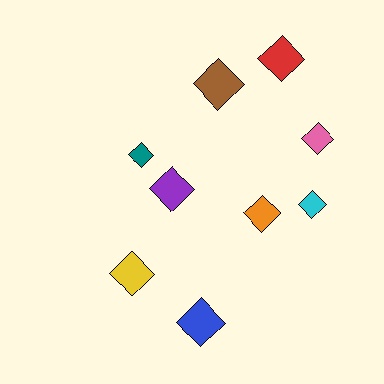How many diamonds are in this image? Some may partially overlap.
There are 9 diamonds.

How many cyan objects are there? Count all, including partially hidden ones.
There is 1 cyan object.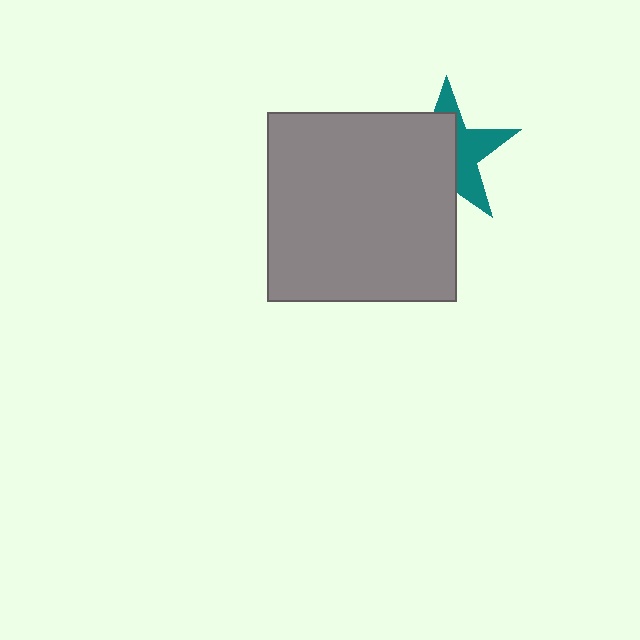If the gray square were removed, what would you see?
You would see the complete teal star.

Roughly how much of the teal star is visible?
A small part of it is visible (roughly 42%).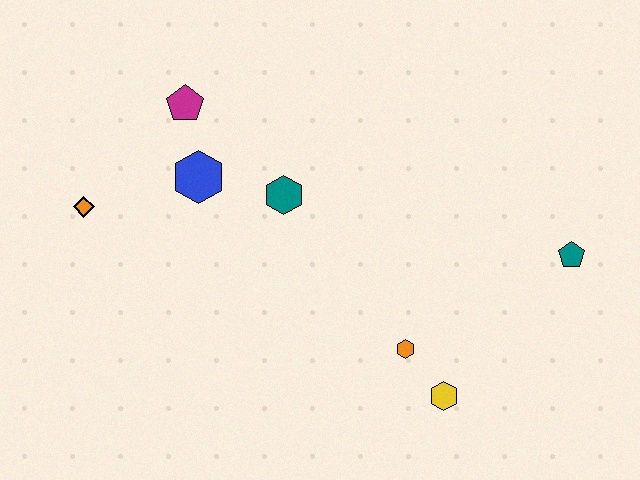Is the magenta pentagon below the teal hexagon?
No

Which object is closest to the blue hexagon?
The magenta pentagon is closest to the blue hexagon.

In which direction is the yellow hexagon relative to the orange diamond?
The yellow hexagon is to the right of the orange diamond.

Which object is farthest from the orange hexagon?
The orange diamond is farthest from the orange hexagon.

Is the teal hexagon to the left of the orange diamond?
No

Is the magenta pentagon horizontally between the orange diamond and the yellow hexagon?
Yes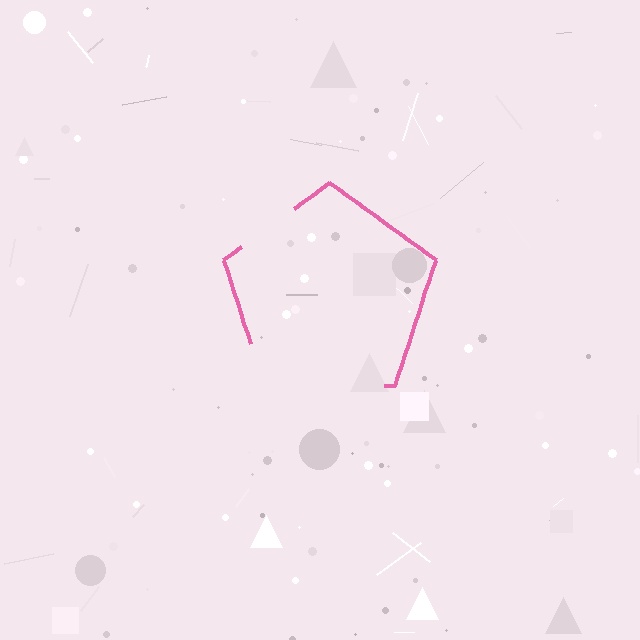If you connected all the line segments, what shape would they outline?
They would outline a pentagon.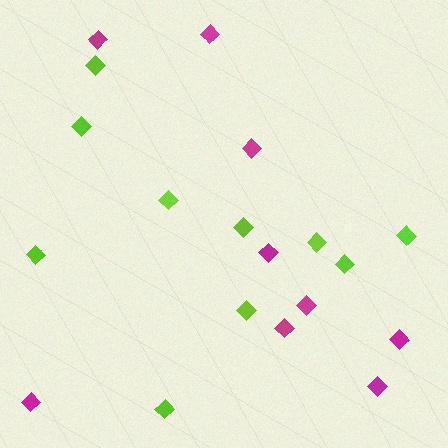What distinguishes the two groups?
There are 2 groups: one group of magenta diamonds (9) and one group of lime diamonds (10).